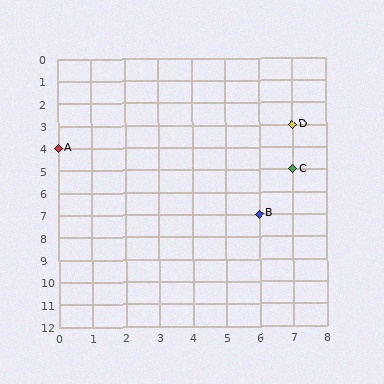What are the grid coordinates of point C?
Point C is at grid coordinates (7, 5).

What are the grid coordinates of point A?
Point A is at grid coordinates (0, 4).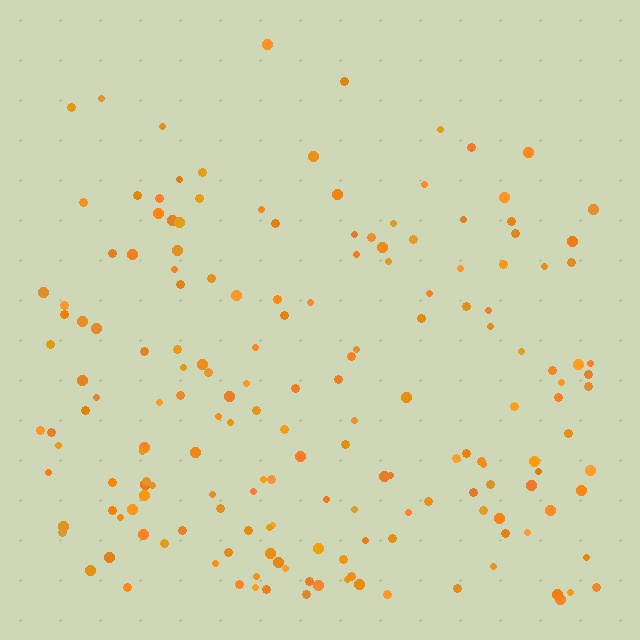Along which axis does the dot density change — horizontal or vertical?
Vertical.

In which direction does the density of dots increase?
From top to bottom, with the bottom side densest.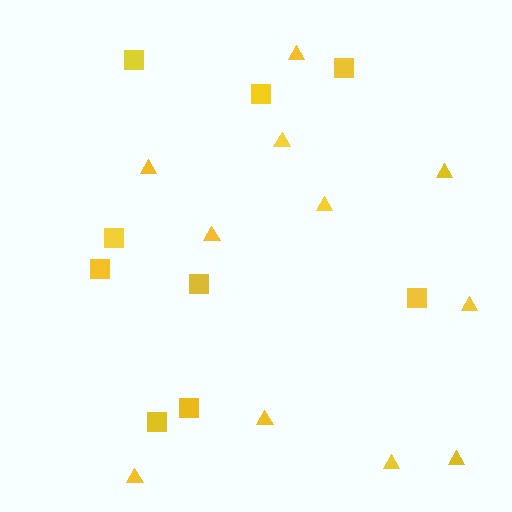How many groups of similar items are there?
There are 2 groups: one group of squares (9) and one group of triangles (11).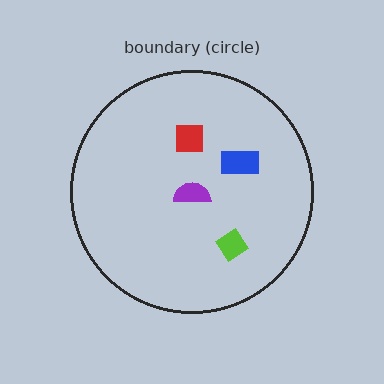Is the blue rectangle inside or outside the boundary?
Inside.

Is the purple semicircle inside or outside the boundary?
Inside.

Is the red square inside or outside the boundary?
Inside.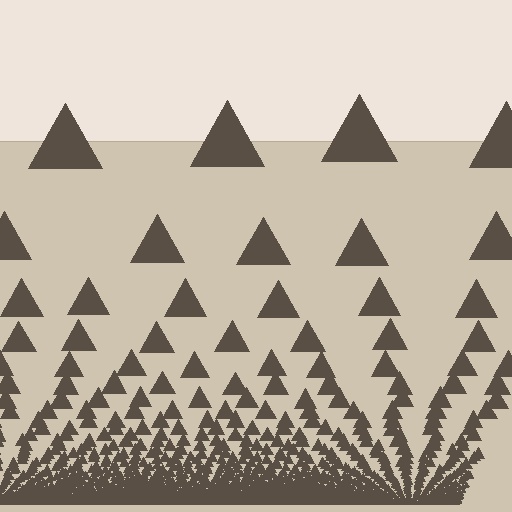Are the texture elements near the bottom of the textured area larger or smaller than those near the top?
Smaller. The gradient is inverted — elements near the bottom are smaller and denser.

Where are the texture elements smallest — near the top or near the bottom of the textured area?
Near the bottom.